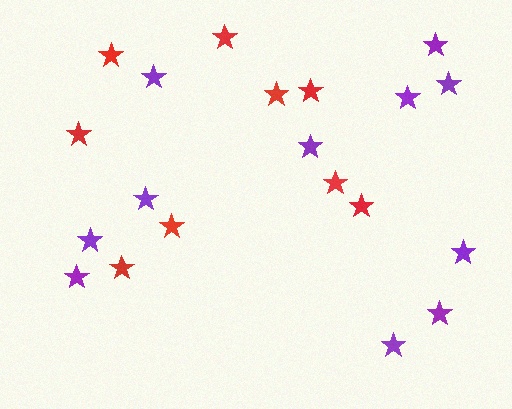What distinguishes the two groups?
There are 2 groups: one group of red stars (9) and one group of purple stars (11).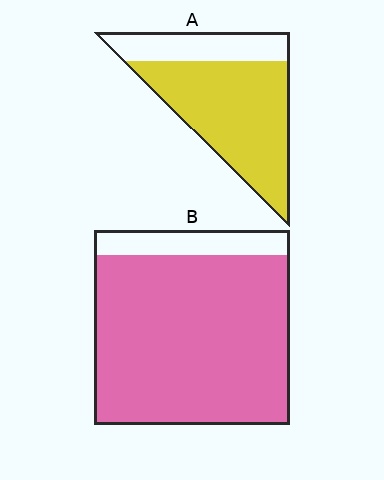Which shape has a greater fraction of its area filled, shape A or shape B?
Shape B.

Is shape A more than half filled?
Yes.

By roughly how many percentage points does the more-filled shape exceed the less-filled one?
By roughly 15 percentage points (B over A).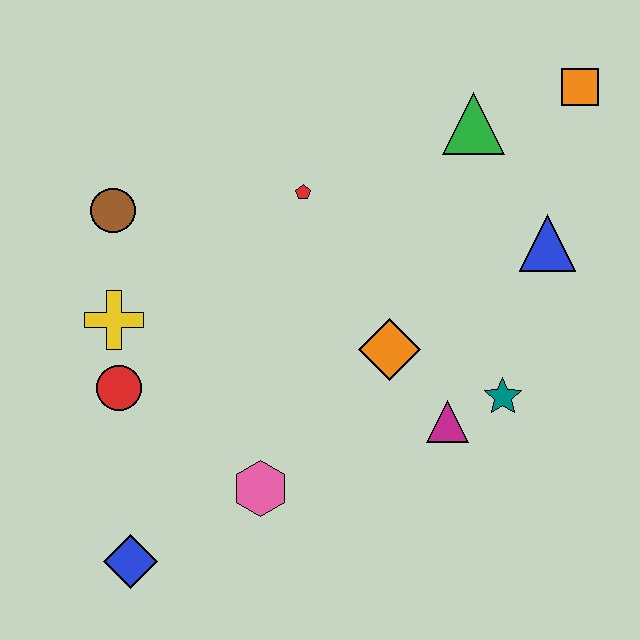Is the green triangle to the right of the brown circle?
Yes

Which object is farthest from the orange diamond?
The blue diamond is farthest from the orange diamond.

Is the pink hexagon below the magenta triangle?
Yes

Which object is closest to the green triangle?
The orange square is closest to the green triangle.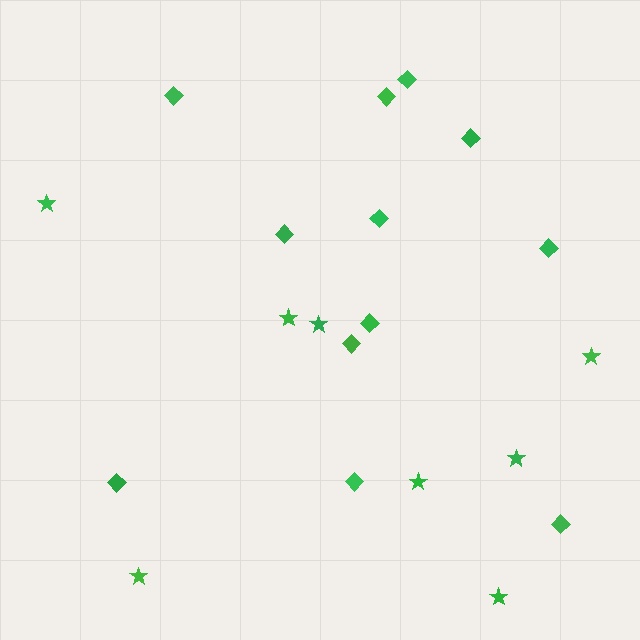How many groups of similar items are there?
There are 2 groups: one group of diamonds (12) and one group of stars (8).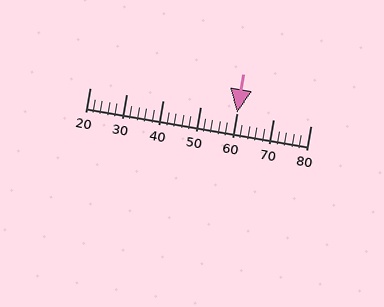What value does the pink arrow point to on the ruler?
The pink arrow points to approximately 60.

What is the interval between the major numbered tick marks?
The major tick marks are spaced 10 units apart.